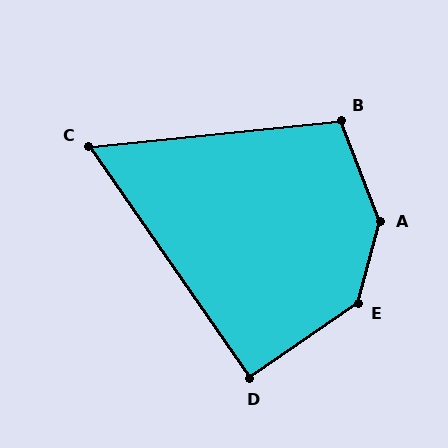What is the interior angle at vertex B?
Approximately 105 degrees (obtuse).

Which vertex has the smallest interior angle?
C, at approximately 61 degrees.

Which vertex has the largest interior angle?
A, at approximately 144 degrees.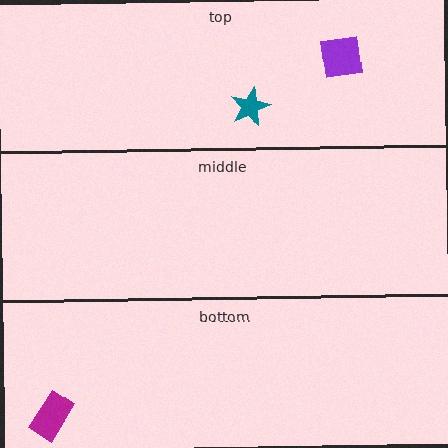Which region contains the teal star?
The top region.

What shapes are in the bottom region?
The magenta rectangle.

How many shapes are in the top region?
2.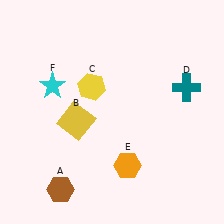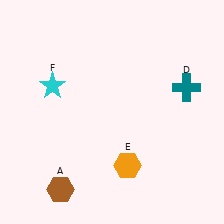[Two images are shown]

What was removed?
The yellow square (B), the yellow hexagon (C) were removed in Image 2.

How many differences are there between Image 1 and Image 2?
There are 2 differences between the two images.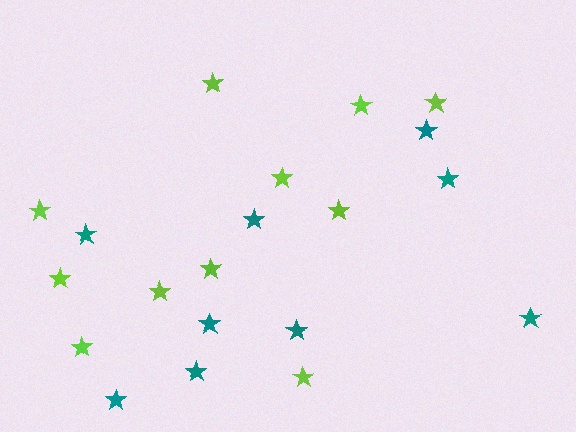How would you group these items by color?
There are 2 groups: one group of teal stars (9) and one group of lime stars (11).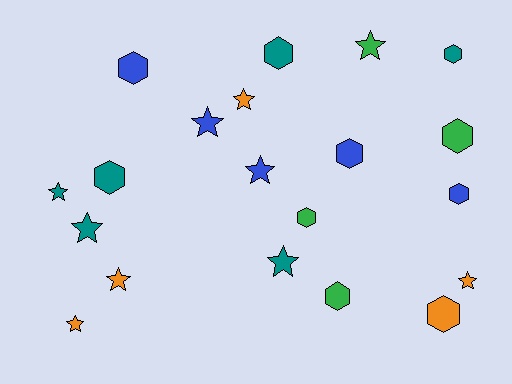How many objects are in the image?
There are 20 objects.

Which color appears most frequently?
Teal, with 6 objects.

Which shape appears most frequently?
Star, with 10 objects.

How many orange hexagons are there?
There is 1 orange hexagon.